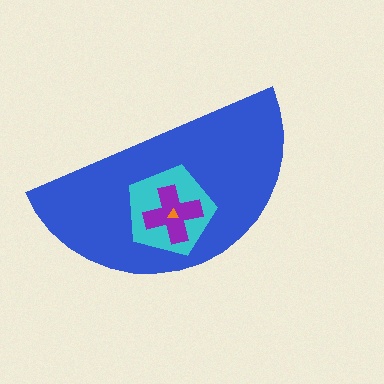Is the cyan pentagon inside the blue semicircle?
Yes.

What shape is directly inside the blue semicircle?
The cyan pentagon.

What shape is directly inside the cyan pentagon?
The purple cross.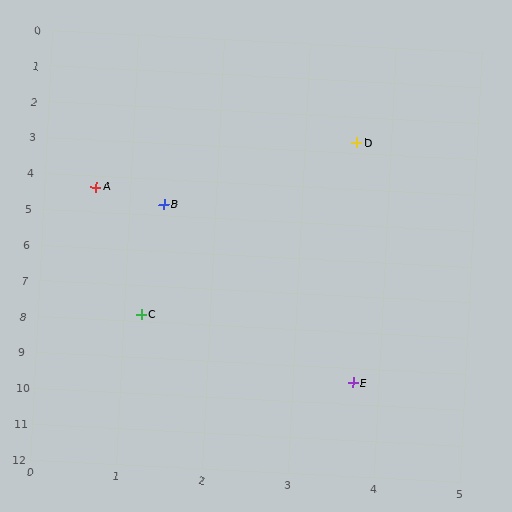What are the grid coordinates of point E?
Point E is at approximately (3.7, 9.4).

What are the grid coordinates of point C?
Point C is at approximately (1.2, 7.8).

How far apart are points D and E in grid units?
Points D and E are about 6.7 grid units apart.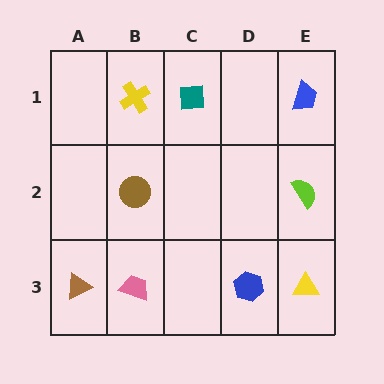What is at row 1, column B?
A yellow cross.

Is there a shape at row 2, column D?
No, that cell is empty.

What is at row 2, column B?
A brown circle.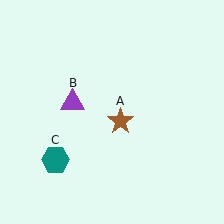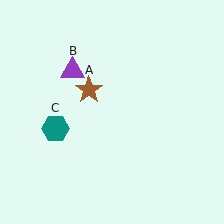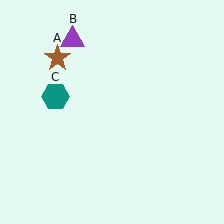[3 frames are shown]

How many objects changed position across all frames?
3 objects changed position: brown star (object A), purple triangle (object B), teal hexagon (object C).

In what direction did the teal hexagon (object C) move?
The teal hexagon (object C) moved up.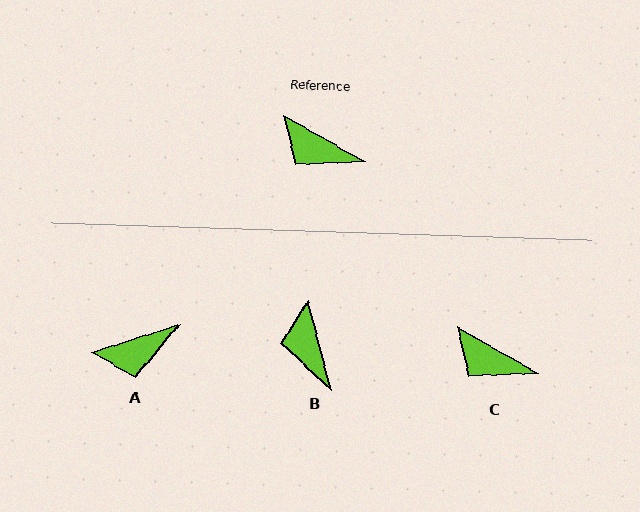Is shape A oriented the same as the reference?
No, it is off by about 47 degrees.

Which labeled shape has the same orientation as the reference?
C.